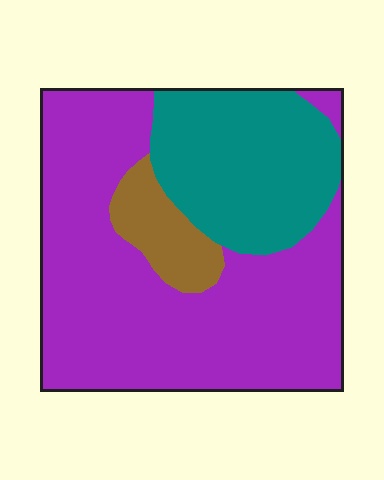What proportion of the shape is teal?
Teal covers around 30% of the shape.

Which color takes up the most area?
Purple, at roughly 65%.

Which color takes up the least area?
Brown, at roughly 10%.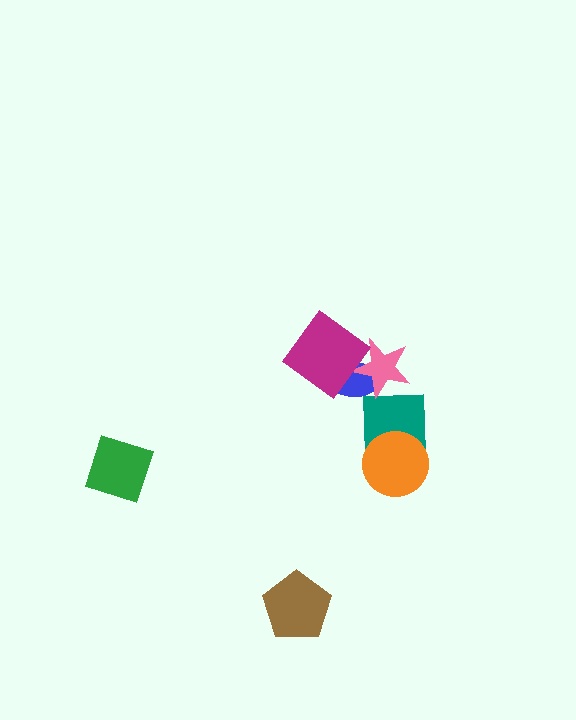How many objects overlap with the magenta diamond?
2 objects overlap with the magenta diamond.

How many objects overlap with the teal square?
1 object overlaps with the teal square.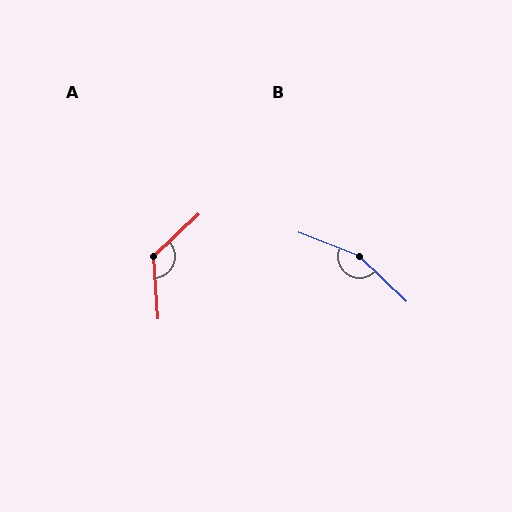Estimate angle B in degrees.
Approximately 158 degrees.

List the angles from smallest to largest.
A (129°), B (158°).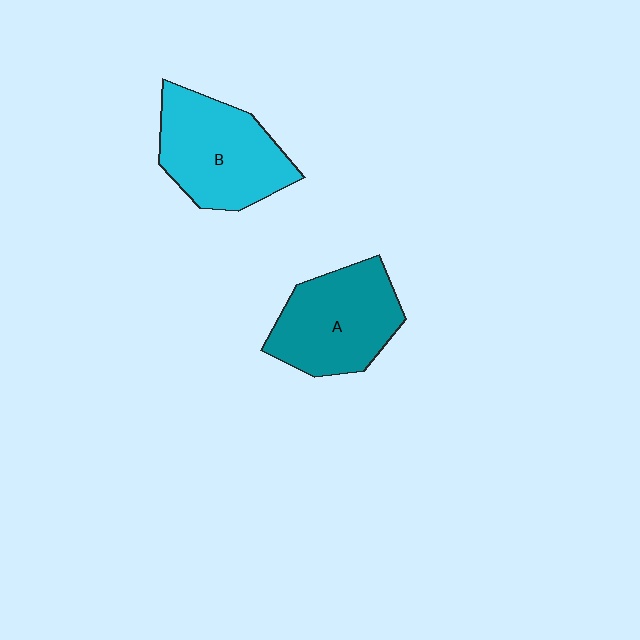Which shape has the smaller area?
Shape A (teal).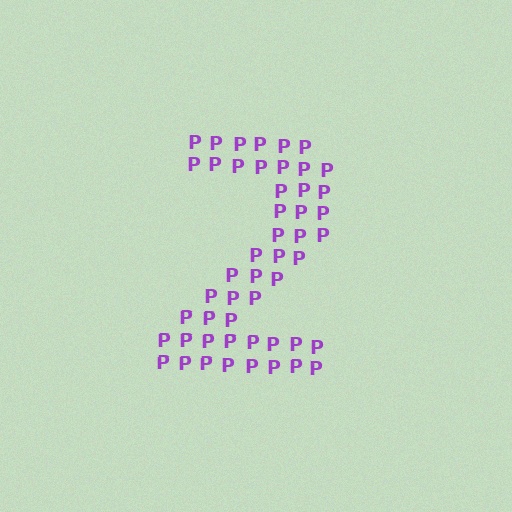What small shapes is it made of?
It is made of small letter P's.